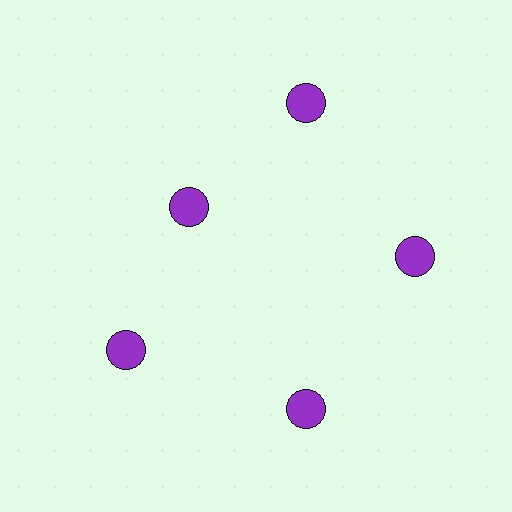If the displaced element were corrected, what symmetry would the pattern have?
It would have 5-fold rotational symmetry — the pattern would map onto itself every 72 degrees.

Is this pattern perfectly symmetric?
No. The 5 purple circles are arranged in a ring, but one element near the 10 o'clock position is pulled inward toward the center, breaking the 5-fold rotational symmetry.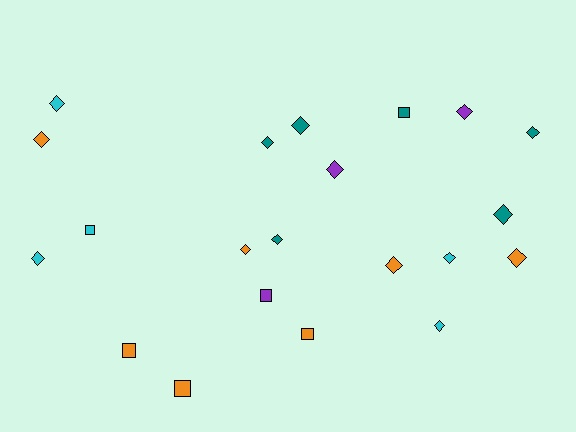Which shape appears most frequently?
Diamond, with 15 objects.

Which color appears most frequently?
Orange, with 7 objects.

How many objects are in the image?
There are 21 objects.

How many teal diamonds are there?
There are 5 teal diamonds.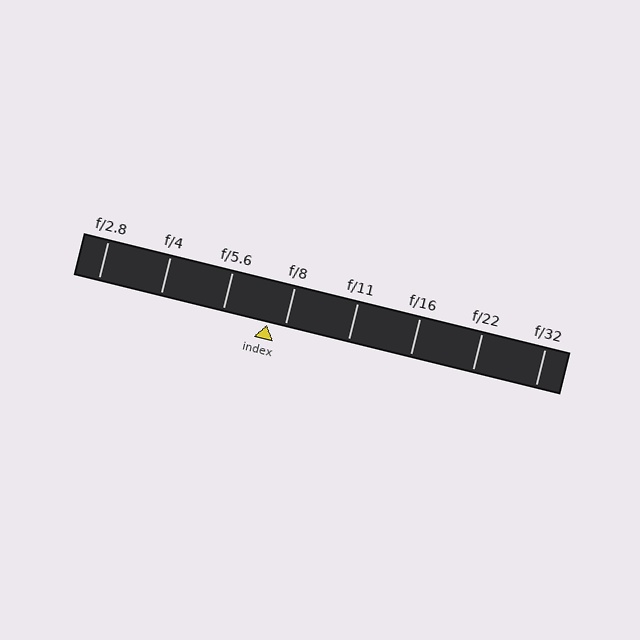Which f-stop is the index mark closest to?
The index mark is closest to f/8.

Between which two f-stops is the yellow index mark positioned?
The index mark is between f/5.6 and f/8.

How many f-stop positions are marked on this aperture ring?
There are 8 f-stop positions marked.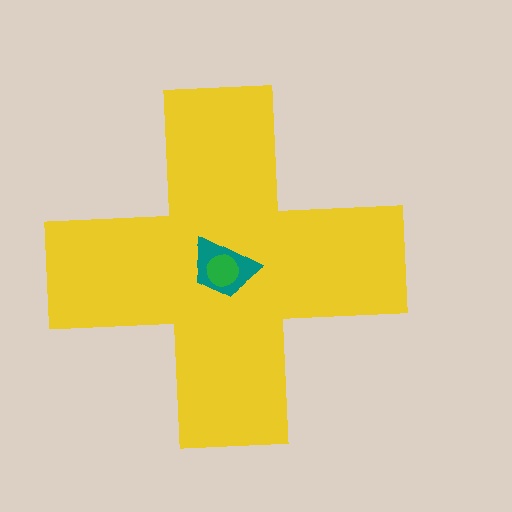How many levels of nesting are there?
3.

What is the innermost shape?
The green circle.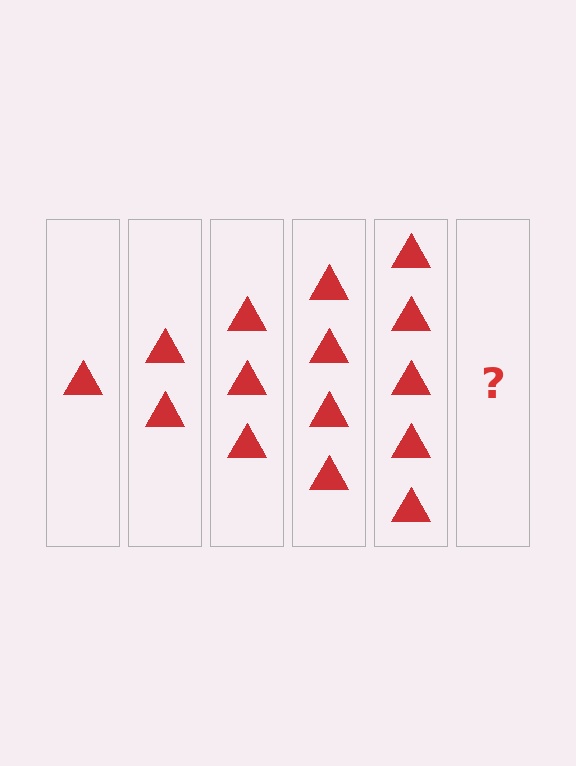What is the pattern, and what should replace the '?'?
The pattern is that each step adds one more triangle. The '?' should be 6 triangles.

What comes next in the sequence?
The next element should be 6 triangles.